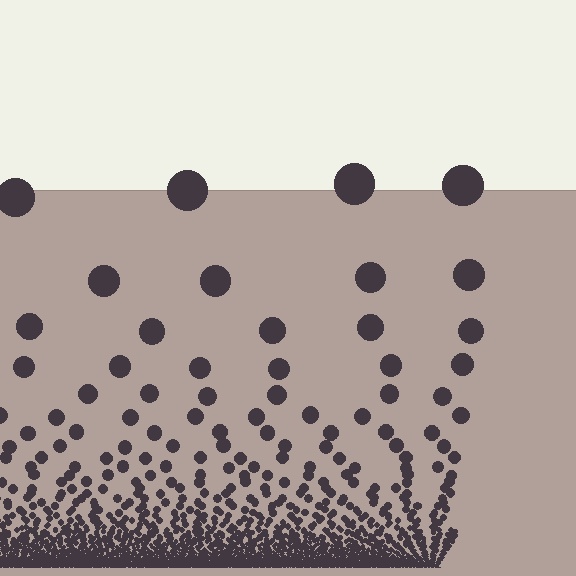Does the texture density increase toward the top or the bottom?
Density increases toward the bottom.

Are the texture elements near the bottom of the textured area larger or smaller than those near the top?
Smaller. The gradient is inverted — elements near the bottom are smaller and denser.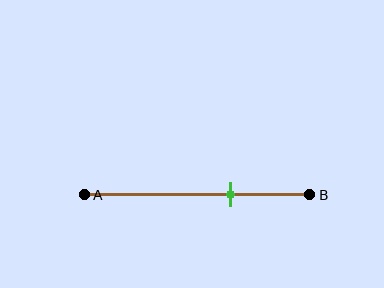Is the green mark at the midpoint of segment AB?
No, the mark is at about 65% from A, not at the 50% midpoint.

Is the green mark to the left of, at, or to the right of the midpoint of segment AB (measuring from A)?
The green mark is to the right of the midpoint of segment AB.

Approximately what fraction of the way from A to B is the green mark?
The green mark is approximately 65% of the way from A to B.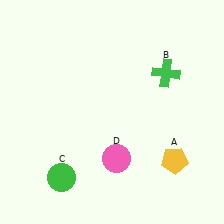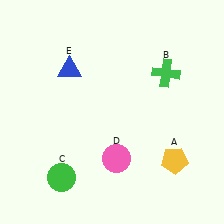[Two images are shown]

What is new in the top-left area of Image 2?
A blue triangle (E) was added in the top-left area of Image 2.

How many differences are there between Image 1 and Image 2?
There is 1 difference between the two images.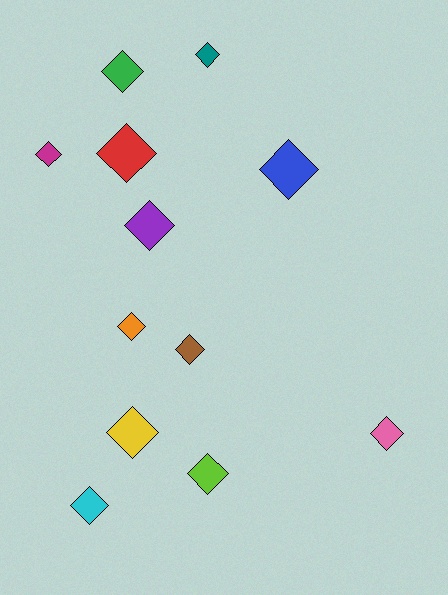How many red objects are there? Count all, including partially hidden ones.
There is 1 red object.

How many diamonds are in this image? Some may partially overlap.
There are 12 diamonds.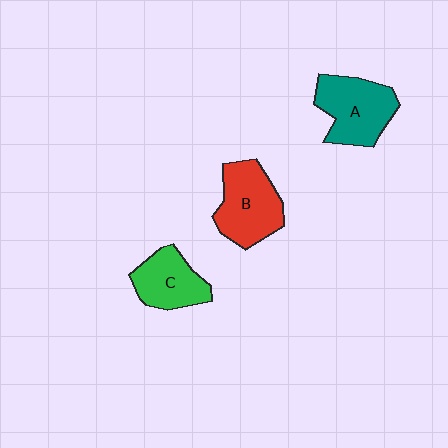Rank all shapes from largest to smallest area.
From largest to smallest: B (red), A (teal), C (green).